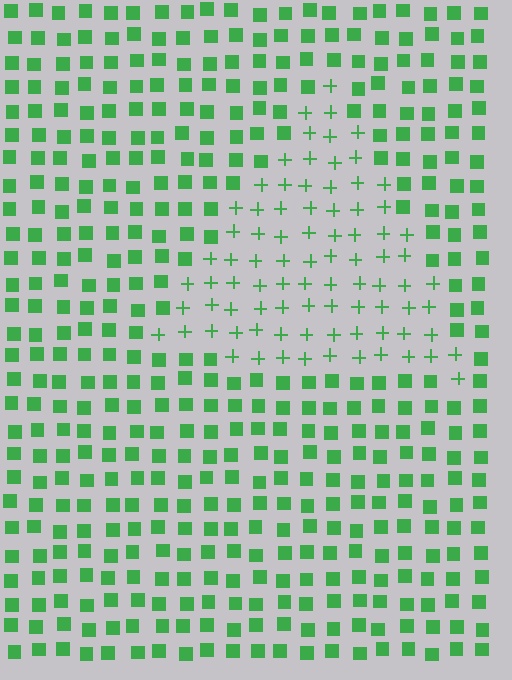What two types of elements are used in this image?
The image uses plus signs inside the triangle region and squares outside it.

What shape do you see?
I see a triangle.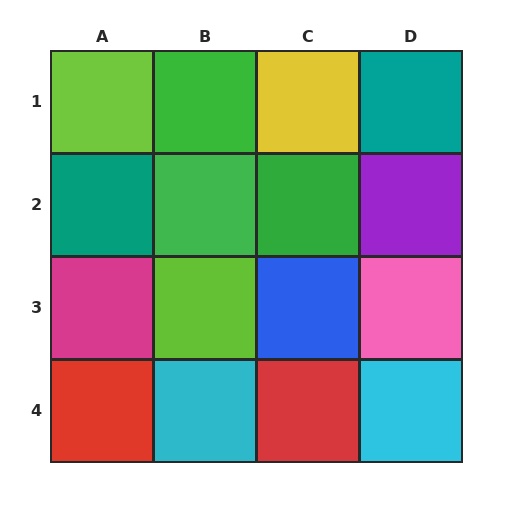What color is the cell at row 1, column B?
Green.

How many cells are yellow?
1 cell is yellow.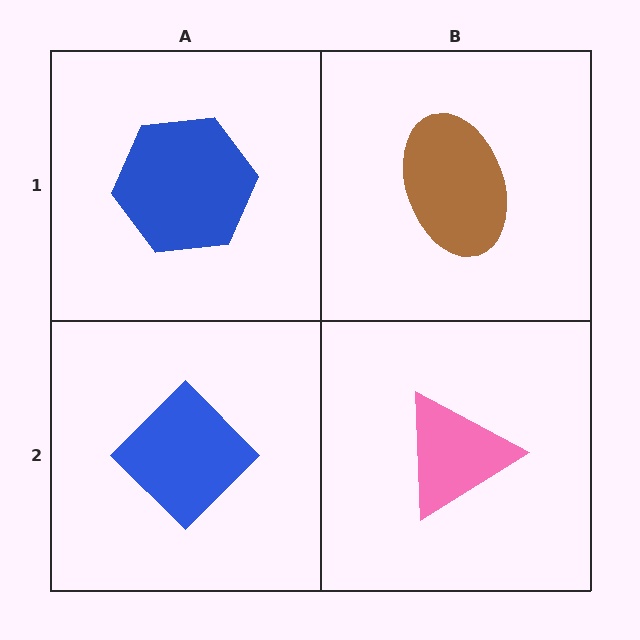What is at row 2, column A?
A blue diamond.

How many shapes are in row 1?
2 shapes.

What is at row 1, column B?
A brown ellipse.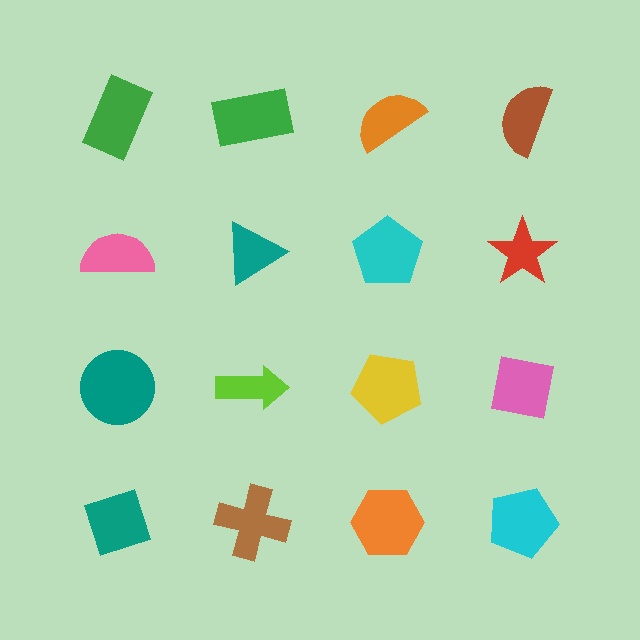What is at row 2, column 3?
A cyan pentagon.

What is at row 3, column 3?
A yellow pentagon.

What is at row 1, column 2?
A green rectangle.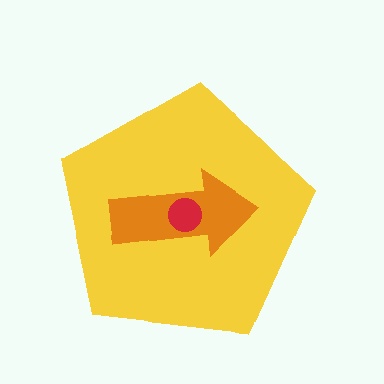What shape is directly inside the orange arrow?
The red circle.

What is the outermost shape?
The yellow pentagon.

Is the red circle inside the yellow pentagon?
Yes.